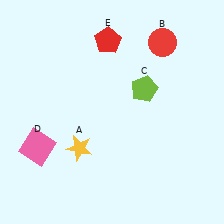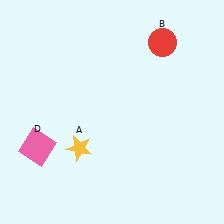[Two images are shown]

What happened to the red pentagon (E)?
The red pentagon (E) was removed in Image 2. It was in the top-left area of Image 1.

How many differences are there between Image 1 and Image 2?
There are 2 differences between the two images.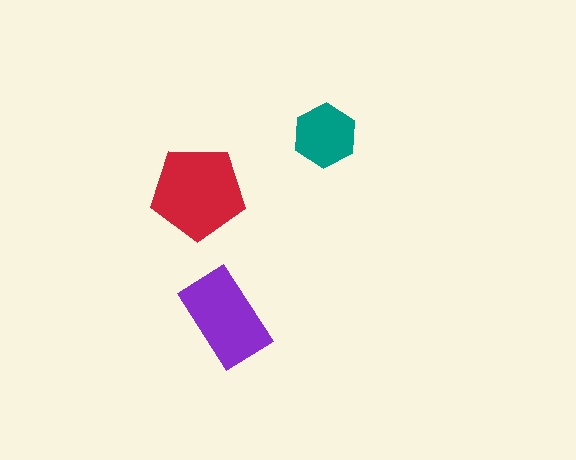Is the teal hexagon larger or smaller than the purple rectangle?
Smaller.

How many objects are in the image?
There are 3 objects in the image.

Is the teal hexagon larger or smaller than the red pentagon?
Smaller.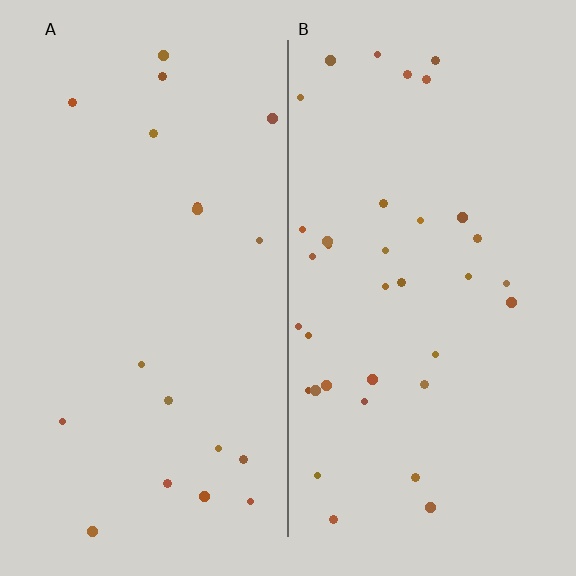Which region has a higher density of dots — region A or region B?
B (the right).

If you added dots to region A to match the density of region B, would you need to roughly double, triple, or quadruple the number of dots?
Approximately double.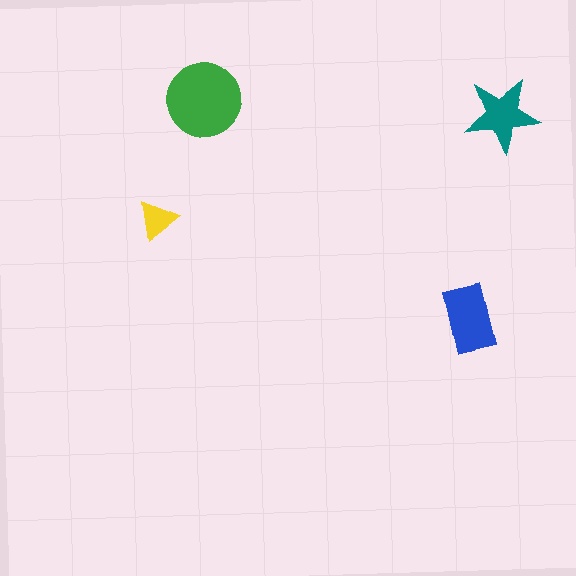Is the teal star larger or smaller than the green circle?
Smaller.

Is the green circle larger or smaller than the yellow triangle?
Larger.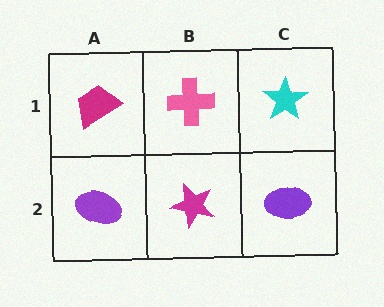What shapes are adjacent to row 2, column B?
A pink cross (row 1, column B), a purple ellipse (row 2, column A), a purple ellipse (row 2, column C).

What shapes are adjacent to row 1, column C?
A purple ellipse (row 2, column C), a pink cross (row 1, column B).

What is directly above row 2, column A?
A magenta trapezoid.